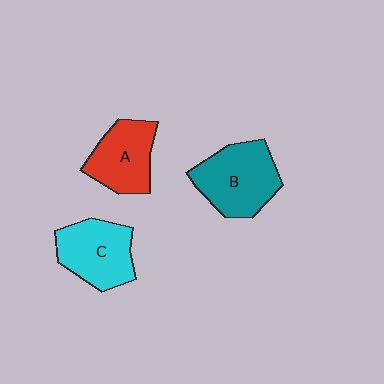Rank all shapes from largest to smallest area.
From largest to smallest: B (teal), C (cyan), A (red).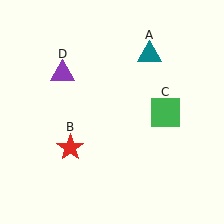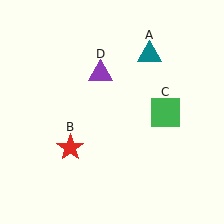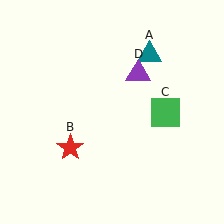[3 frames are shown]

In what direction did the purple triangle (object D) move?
The purple triangle (object D) moved right.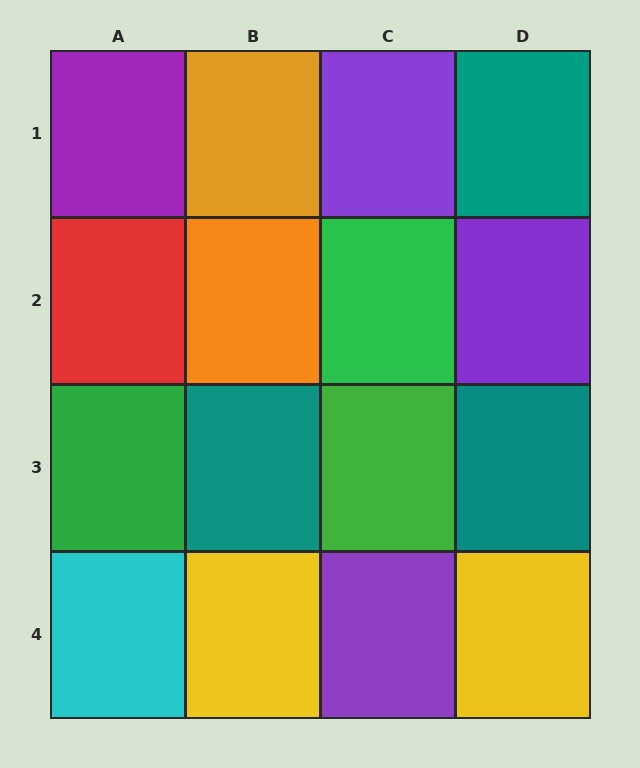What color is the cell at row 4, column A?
Cyan.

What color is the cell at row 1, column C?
Purple.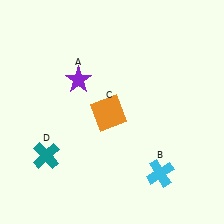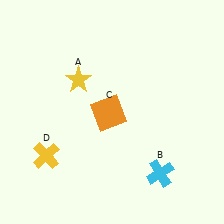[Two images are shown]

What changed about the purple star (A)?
In Image 1, A is purple. In Image 2, it changed to yellow.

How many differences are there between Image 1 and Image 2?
There are 2 differences between the two images.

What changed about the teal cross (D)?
In Image 1, D is teal. In Image 2, it changed to yellow.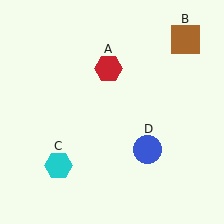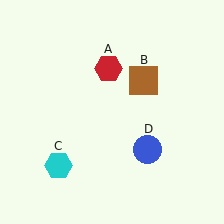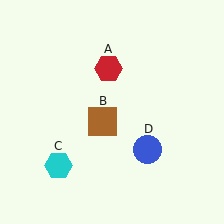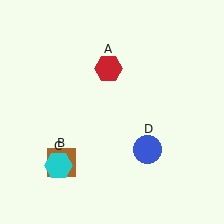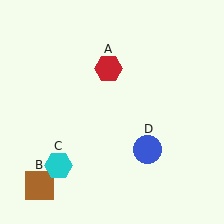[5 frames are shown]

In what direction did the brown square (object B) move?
The brown square (object B) moved down and to the left.